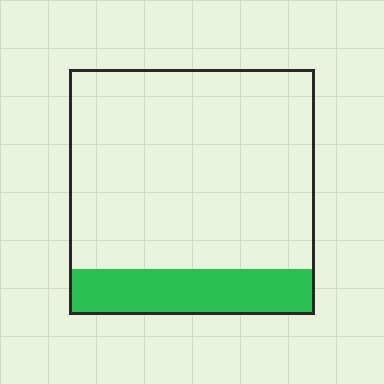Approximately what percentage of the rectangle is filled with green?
Approximately 20%.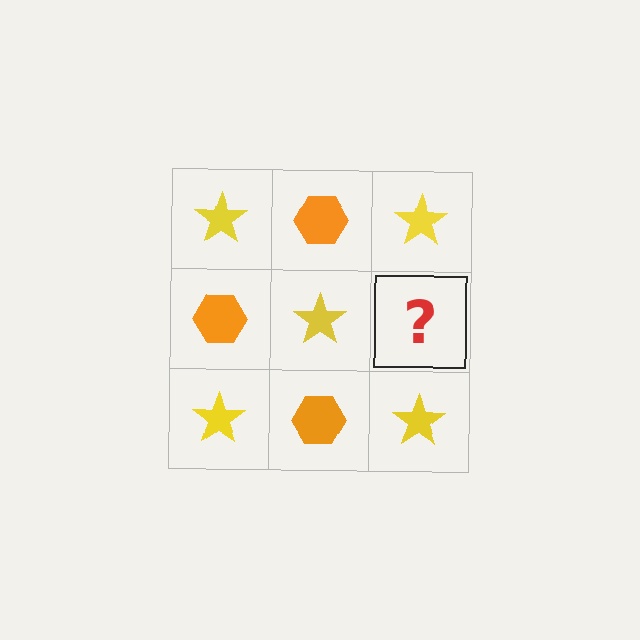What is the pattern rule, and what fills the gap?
The rule is that it alternates yellow star and orange hexagon in a checkerboard pattern. The gap should be filled with an orange hexagon.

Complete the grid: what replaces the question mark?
The question mark should be replaced with an orange hexagon.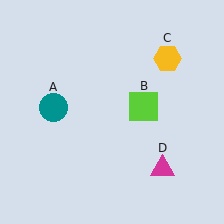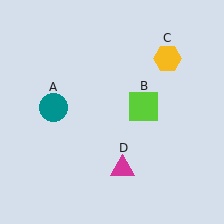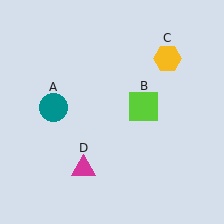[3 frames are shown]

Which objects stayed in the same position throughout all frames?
Teal circle (object A) and lime square (object B) and yellow hexagon (object C) remained stationary.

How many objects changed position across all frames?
1 object changed position: magenta triangle (object D).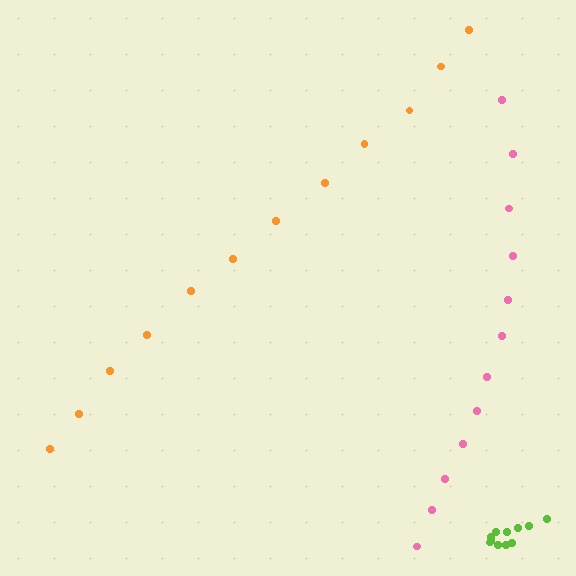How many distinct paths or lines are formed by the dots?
There are 3 distinct paths.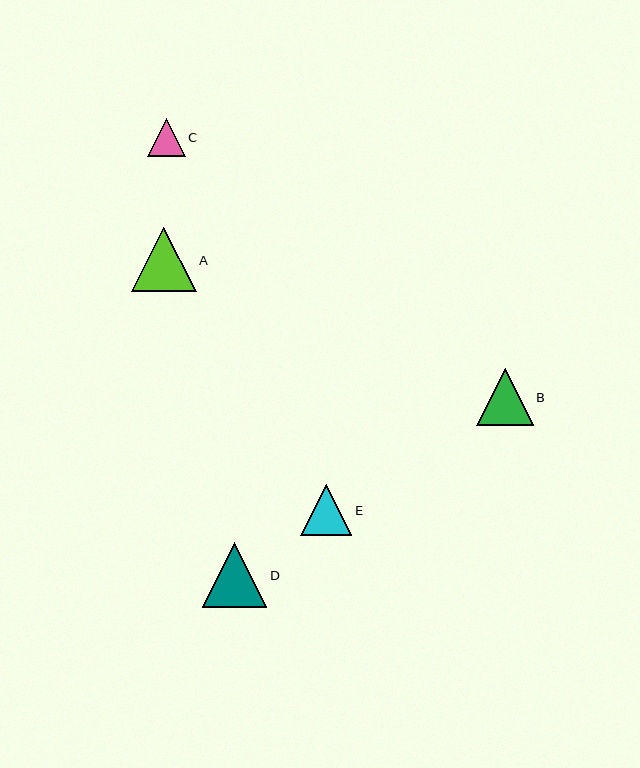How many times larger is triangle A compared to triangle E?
Triangle A is approximately 1.3 times the size of triangle E.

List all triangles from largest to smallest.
From largest to smallest: D, A, B, E, C.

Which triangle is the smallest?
Triangle C is the smallest with a size of approximately 38 pixels.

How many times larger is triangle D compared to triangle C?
Triangle D is approximately 1.7 times the size of triangle C.